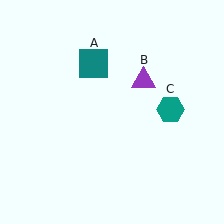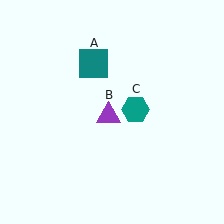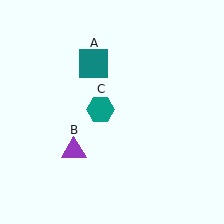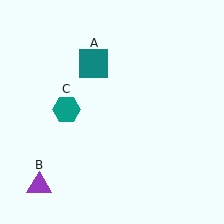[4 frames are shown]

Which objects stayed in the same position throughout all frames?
Teal square (object A) remained stationary.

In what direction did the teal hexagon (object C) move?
The teal hexagon (object C) moved left.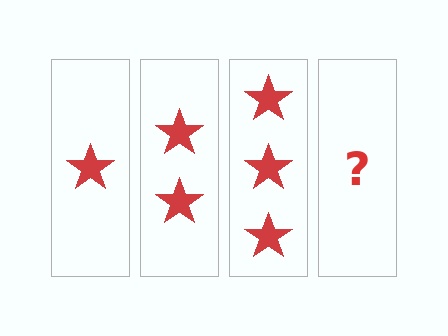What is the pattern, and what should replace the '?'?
The pattern is that each step adds one more star. The '?' should be 4 stars.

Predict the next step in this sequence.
The next step is 4 stars.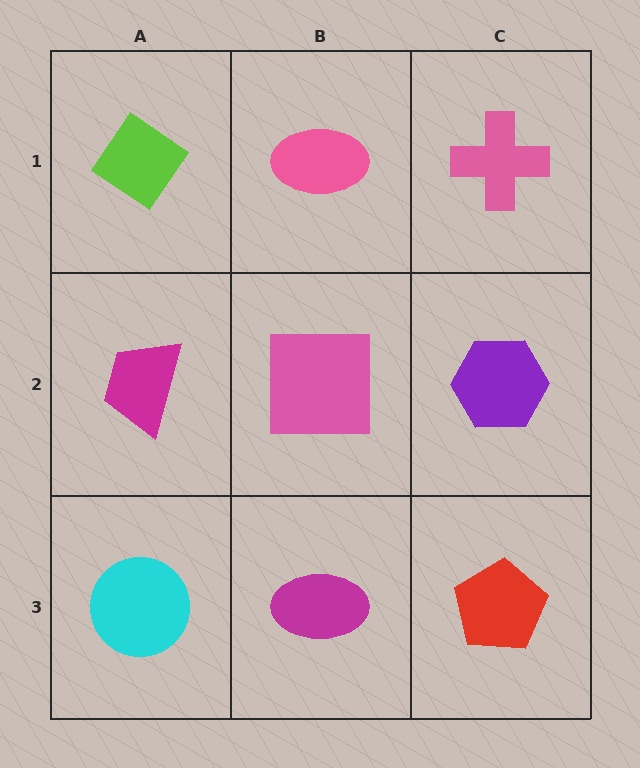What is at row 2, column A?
A magenta trapezoid.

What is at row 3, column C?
A red pentagon.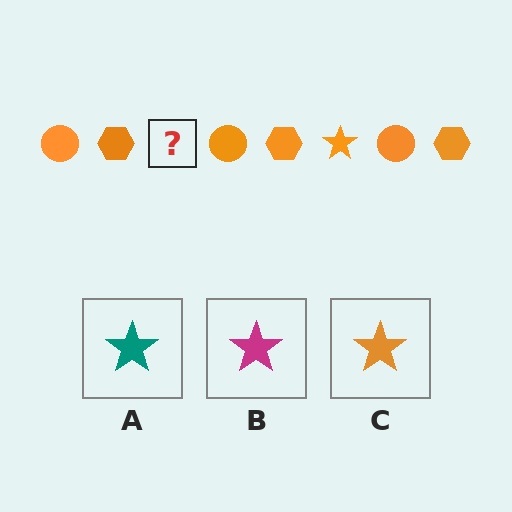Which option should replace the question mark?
Option C.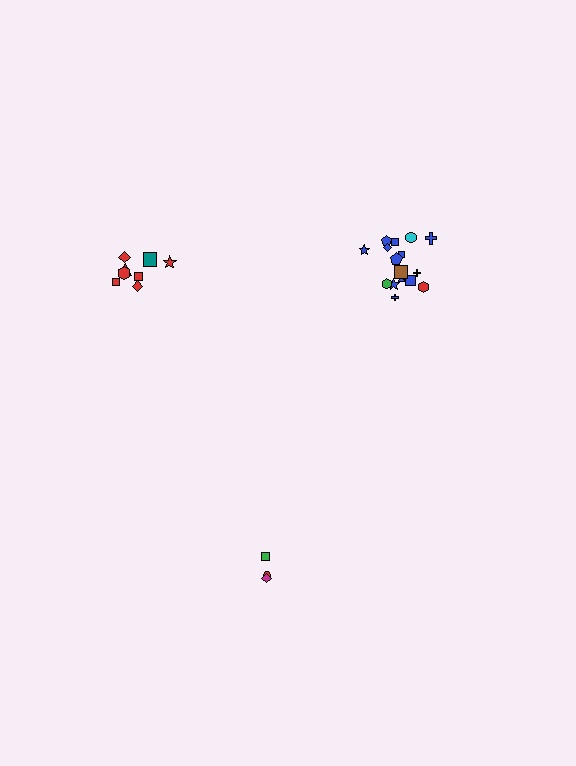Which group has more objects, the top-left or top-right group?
The top-right group.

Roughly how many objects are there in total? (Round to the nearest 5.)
Roughly 30 objects in total.